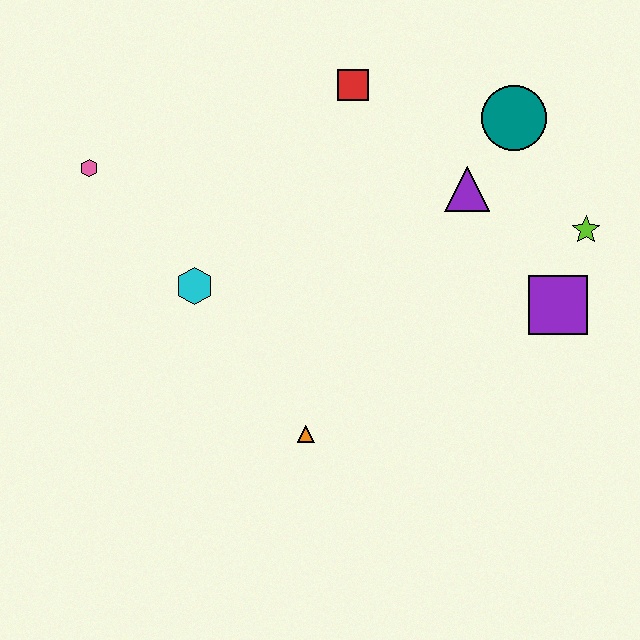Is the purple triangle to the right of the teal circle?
No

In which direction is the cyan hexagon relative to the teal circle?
The cyan hexagon is to the left of the teal circle.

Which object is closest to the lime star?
The purple square is closest to the lime star.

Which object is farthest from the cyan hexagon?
The lime star is farthest from the cyan hexagon.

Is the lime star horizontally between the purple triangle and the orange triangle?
No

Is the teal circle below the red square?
Yes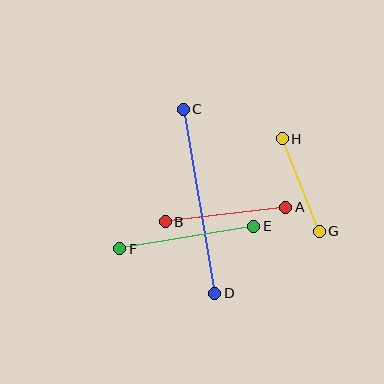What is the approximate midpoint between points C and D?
The midpoint is at approximately (199, 201) pixels.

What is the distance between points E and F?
The distance is approximately 136 pixels.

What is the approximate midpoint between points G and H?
The midpoint is at approximately (301, 185) pixels.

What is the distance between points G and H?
The distance is approximately 100 pixels.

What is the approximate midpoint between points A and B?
The midpoint is at approximately (226, 214) pixels.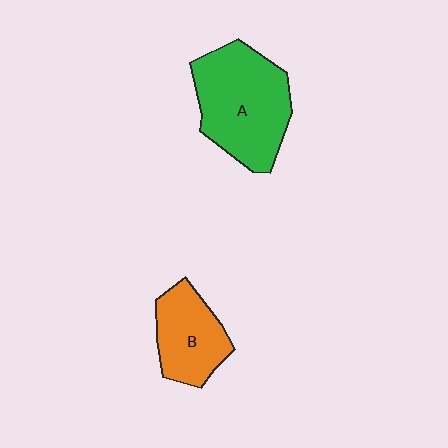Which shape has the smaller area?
Shape B (orange).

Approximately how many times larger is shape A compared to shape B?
Approximately 1.7 times.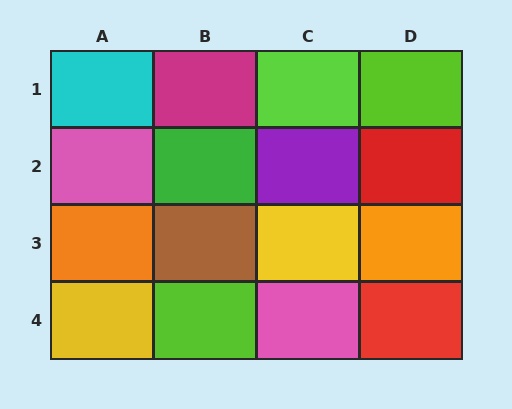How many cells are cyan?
1 cell is cyan.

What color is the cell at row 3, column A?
Orange.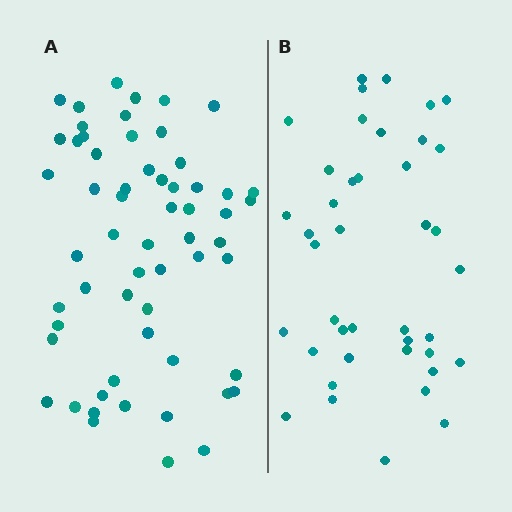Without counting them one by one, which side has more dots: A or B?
Region A (the left region) has more dots.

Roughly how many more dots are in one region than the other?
Region A has approximately 20 more dots than region B.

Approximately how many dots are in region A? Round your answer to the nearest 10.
About 60 dots. (The exact count is 59, which rounds to 60.)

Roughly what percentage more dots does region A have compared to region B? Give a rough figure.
About 45% more.